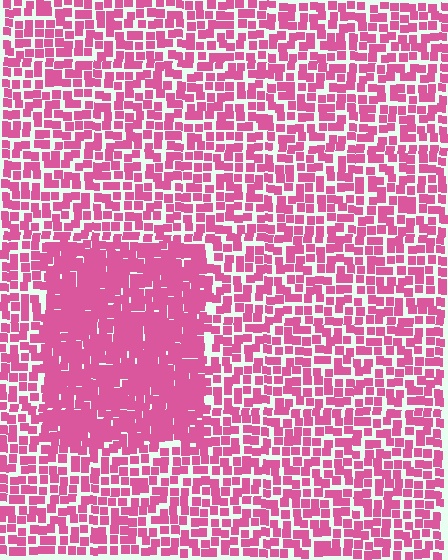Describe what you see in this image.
The image contains small pink elements arranged at two different densities. A rectangle-shaped region is visible where the elements are more densely packed than the surrounding area.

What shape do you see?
I see a rectangle.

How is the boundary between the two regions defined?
The boundary is defined by a change in element density (approximately 1.8x ratio). All elements are the same color, size, and shape.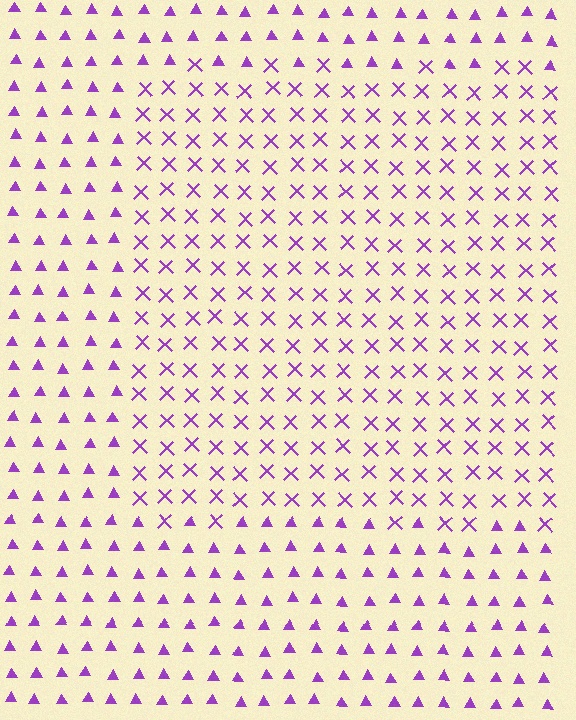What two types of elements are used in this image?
The image uses X marks inside the rectangle region and triangles outside it.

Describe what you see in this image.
The image is filled with small purple elements arranged in a uniform grid. A rectangle-shaped region contains X marks, while the surrounding area contains triangles. The boundary is defined purely by the change in element shape.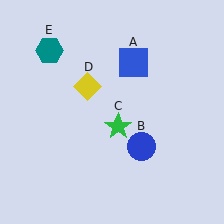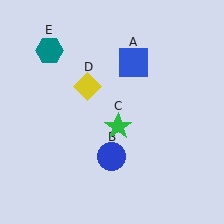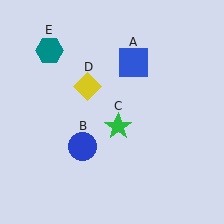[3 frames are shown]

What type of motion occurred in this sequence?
The blue circle (object B) rotated clockwise around the center of the scene.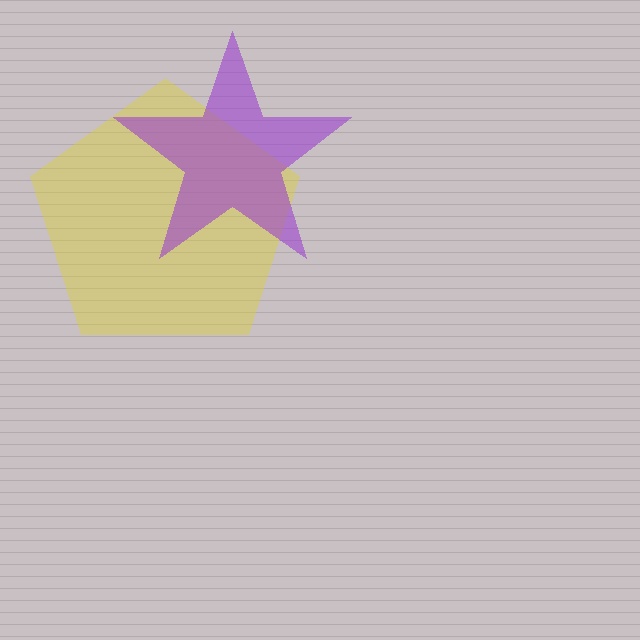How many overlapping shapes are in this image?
There are 2 overlapping shapes in the image.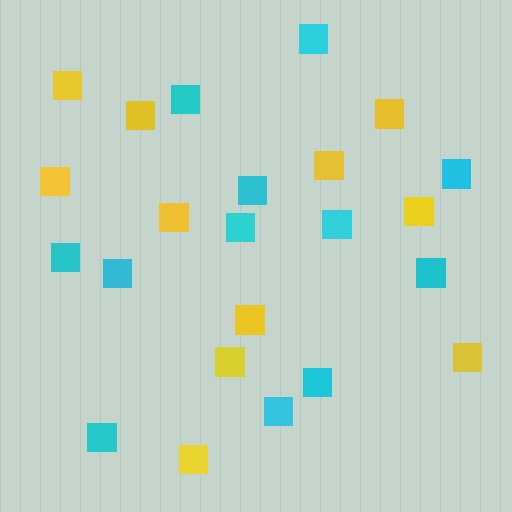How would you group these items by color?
There are 2 groups: one group of yellow squares (11) and one group of cyan squares (12).